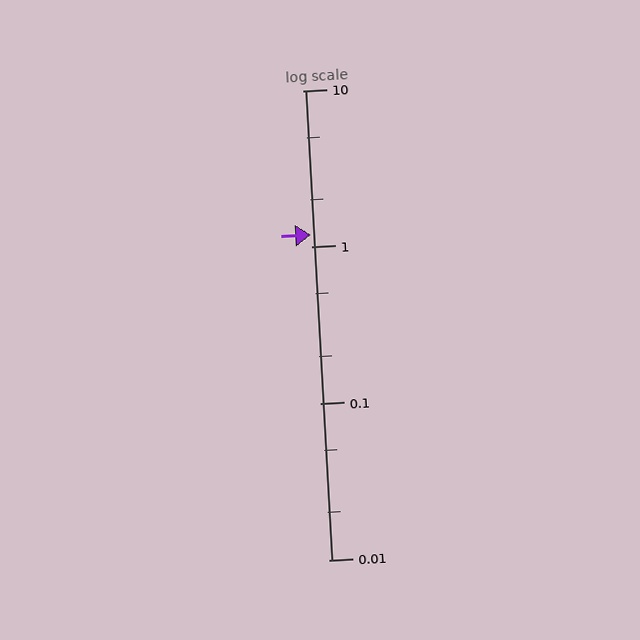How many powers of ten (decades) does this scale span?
The scale spans 3 decades, from 0.01 to 10.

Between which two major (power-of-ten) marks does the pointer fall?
The pointer is between 1 and 10.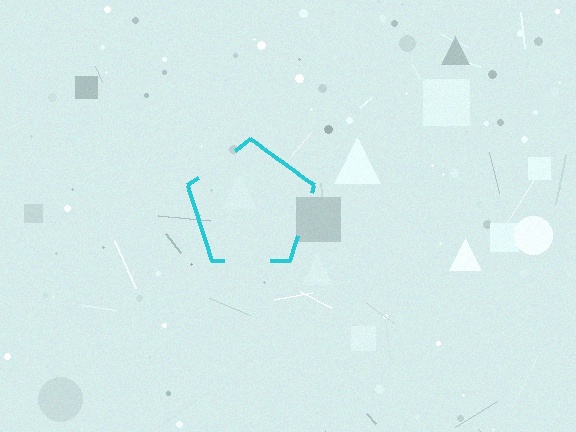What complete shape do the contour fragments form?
The contour fragments form a pentagon.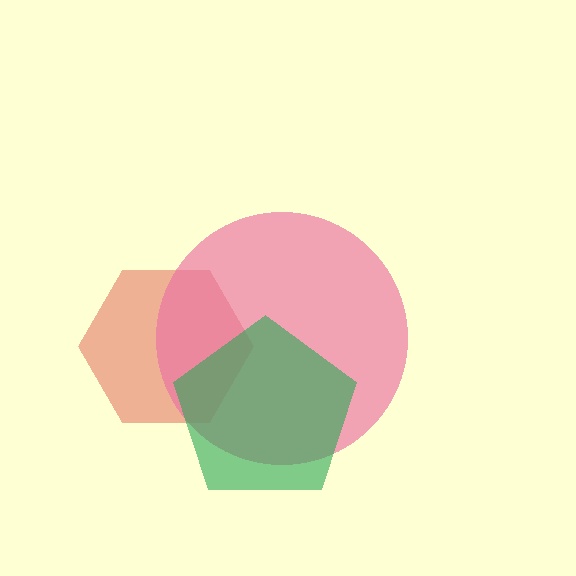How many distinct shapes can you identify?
There are 3 distinct shapes: a red hexagon, a pink circle, a green pentagon.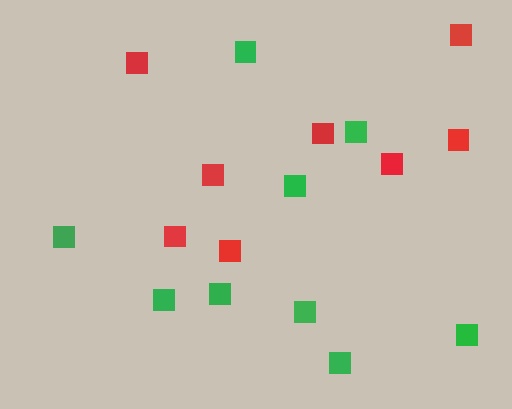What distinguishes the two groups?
There are 2 groups: one group of red squares (8) and one group of green squares (9).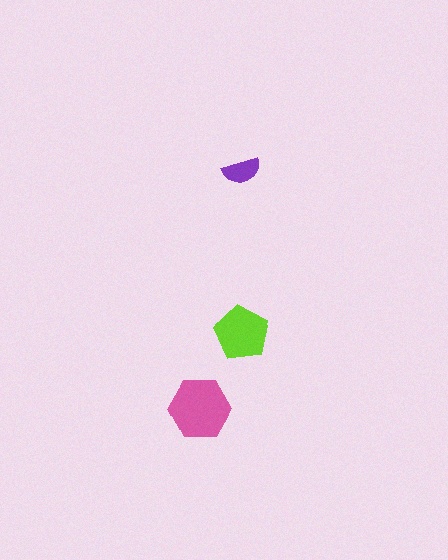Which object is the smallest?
The purple semicircle.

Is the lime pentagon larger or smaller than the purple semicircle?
Larger.